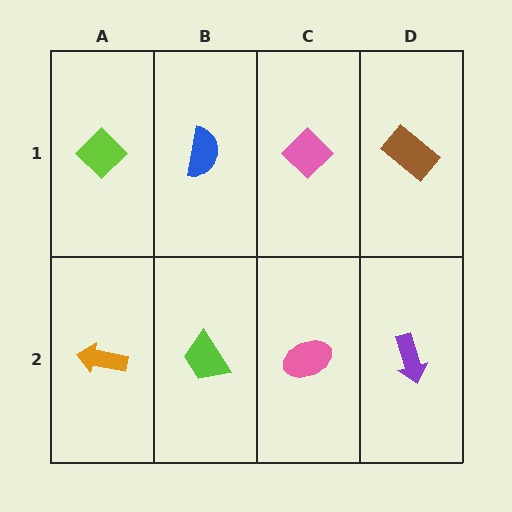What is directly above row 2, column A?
A lime diamond.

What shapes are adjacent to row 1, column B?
A lime trapezoid (row 2, column B), a lime diamond (row 1, column A), a pink diamond (row 1, column C).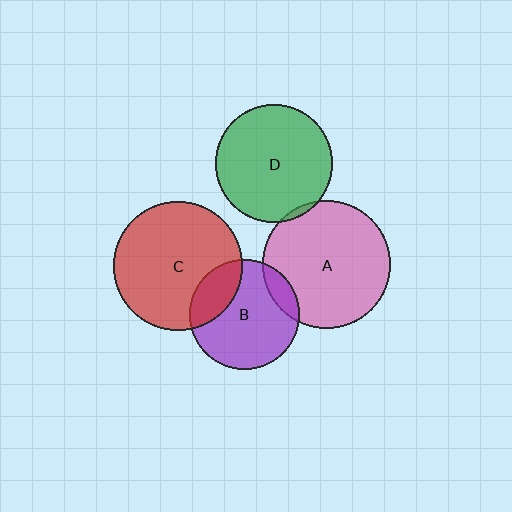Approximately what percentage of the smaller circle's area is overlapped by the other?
Approximately 25%.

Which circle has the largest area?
Circle C (red).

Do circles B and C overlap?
Yes.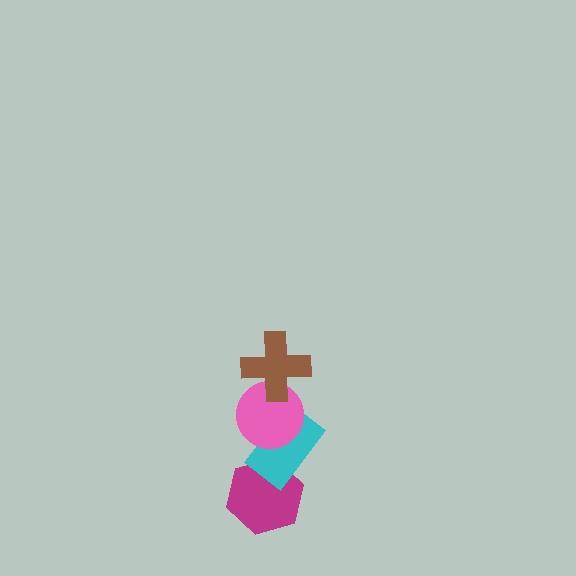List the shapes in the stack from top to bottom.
From top to bottom: the brown cross, the pink circle, the cyan rectangle, the magenta hexagon.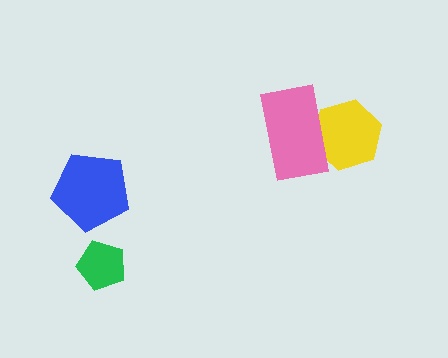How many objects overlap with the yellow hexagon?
1 object overlaps with the yellow hexagon.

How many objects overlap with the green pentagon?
0 objects overlap with the green pentagon.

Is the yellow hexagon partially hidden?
Yes, it is partially covered by another shape.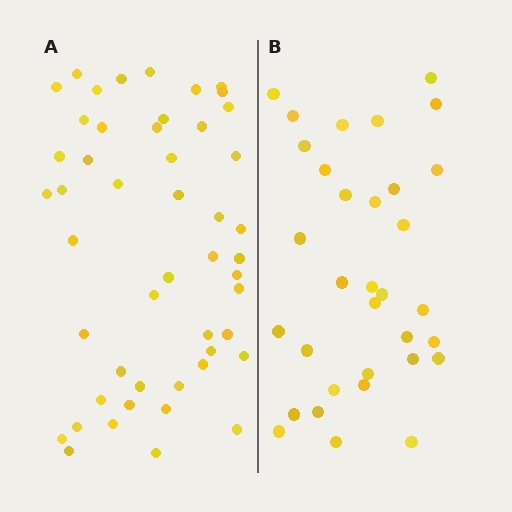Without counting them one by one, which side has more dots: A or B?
Region A (the left region) has more dots.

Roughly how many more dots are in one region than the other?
Region A has approximately 15 more dots than region B.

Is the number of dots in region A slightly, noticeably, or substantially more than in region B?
Region A has substantially more. The ratio is roughly 1.5 to 1.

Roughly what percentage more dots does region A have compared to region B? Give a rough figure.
About 50% more.